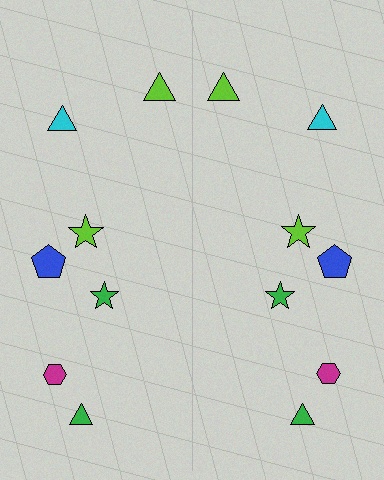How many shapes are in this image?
There are 14 shapes in this image.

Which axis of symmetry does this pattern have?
The pattern has a vertical axis of symmetry running through the center of the image.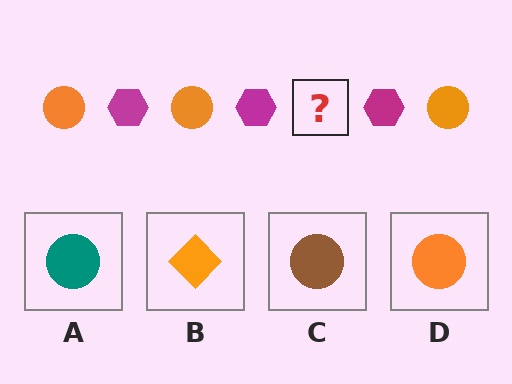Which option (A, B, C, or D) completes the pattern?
D.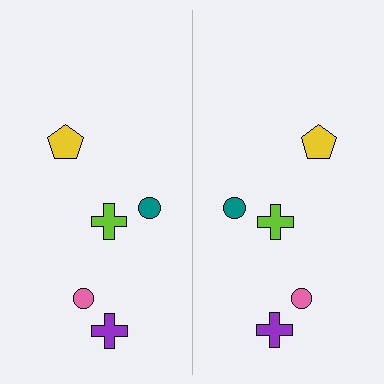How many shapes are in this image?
There are 10 shapes in this image.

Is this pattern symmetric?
Yes, this pattern has bilateral (reflection) symmetry.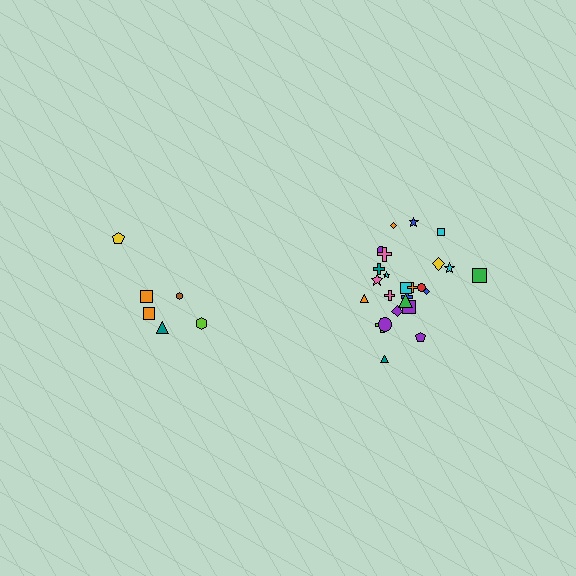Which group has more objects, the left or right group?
The right group.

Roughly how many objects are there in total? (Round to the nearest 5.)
Roughly 30 objects in total.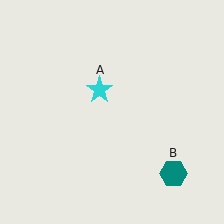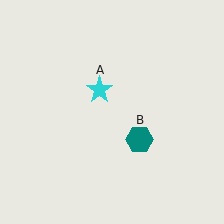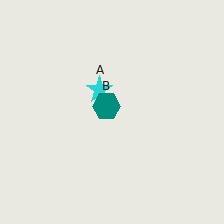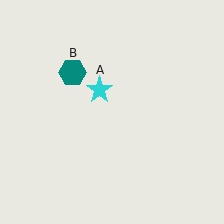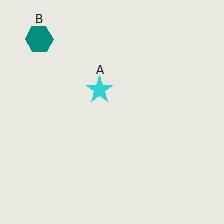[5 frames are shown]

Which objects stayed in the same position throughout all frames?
Cyan star (object A) remained stationary.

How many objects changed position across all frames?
1 object changed position: teal hexagon (object B).